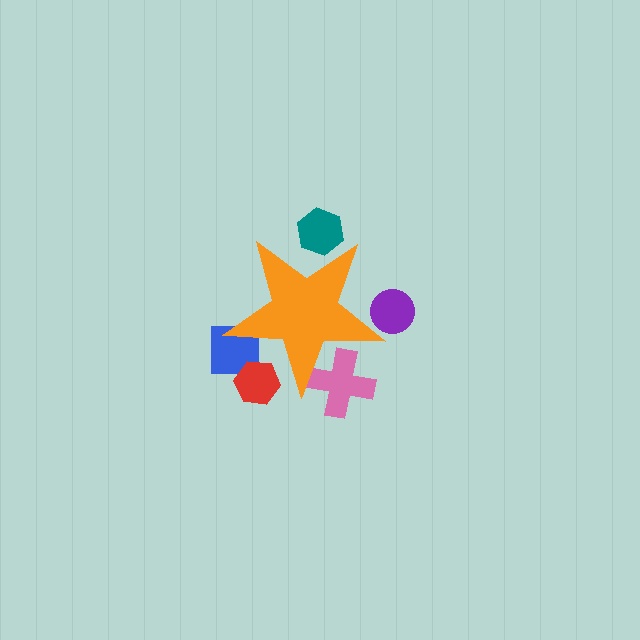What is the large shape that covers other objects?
An orange star.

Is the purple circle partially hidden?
Yes, the purple circle is partially hidden behind the orange star.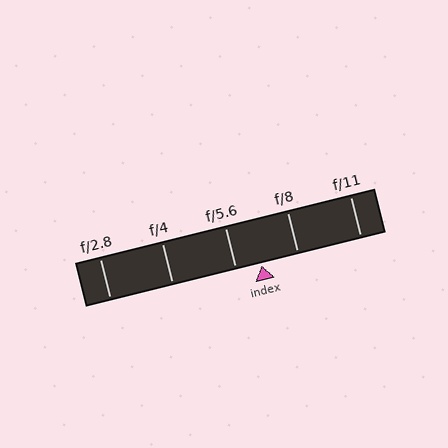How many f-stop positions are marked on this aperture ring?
There are 5 f-stop positions marked.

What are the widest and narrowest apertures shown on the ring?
The widest aperture shown is f/2.8 and the narrowest is f/11.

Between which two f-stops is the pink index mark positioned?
The index mark is between f/5.6 and f/8.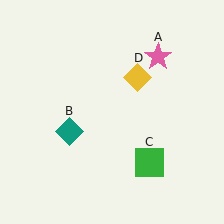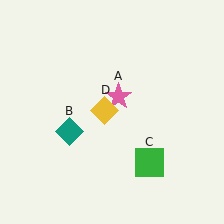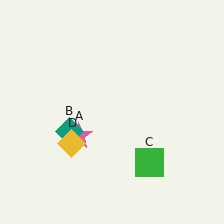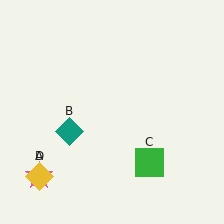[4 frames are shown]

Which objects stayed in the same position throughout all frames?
Teal diamond (object B) and green square (object C) remained stationary.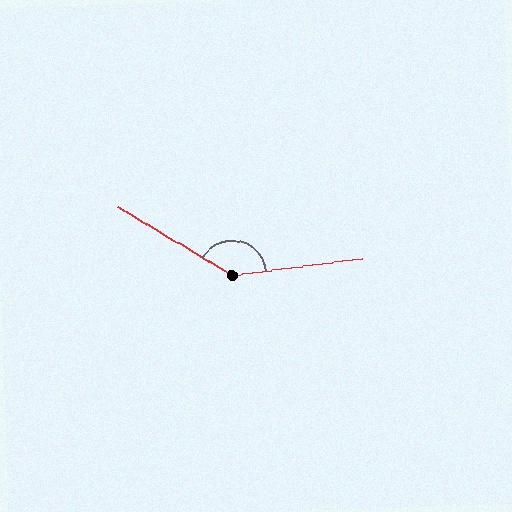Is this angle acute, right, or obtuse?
It is obtuse.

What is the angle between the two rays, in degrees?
Approximately 142 degrees.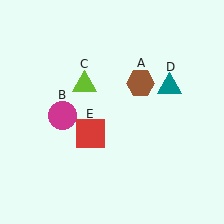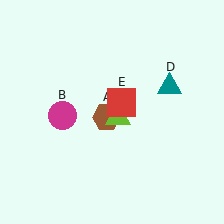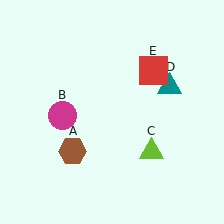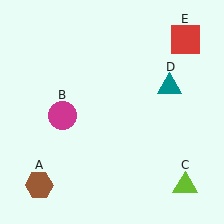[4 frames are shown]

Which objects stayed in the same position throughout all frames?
Magenta circle (object B) and teal triangle (object D) remained stationary.